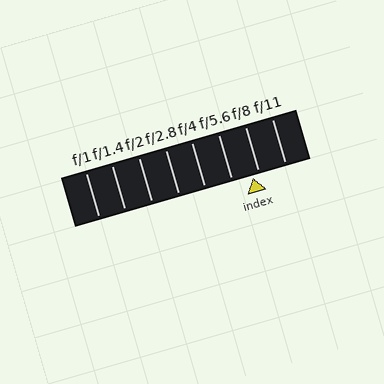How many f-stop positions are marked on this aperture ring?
There are 8 f-stop positions marked.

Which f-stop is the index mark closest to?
The index mark is closest to f/8.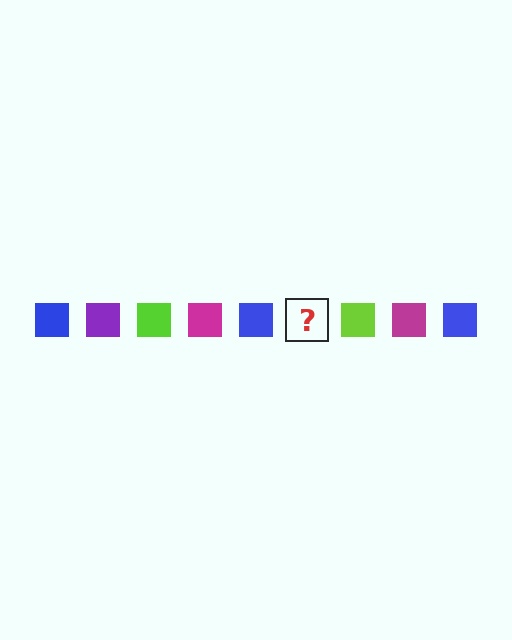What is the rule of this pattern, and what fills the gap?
The rule is that the pattern cycles through blue, purple, lime, magenta squares. The gap should be filled with a purple square.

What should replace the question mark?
The question mark should be replaced with a purple square.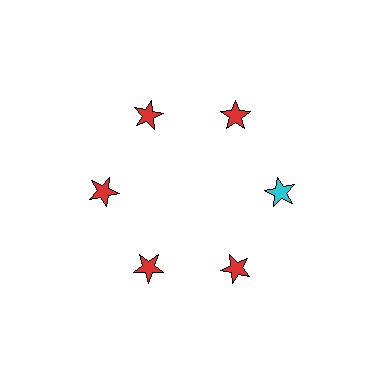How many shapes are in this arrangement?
There are 6 shapes arranged in a ring pattern.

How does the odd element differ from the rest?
It has a different color: cyan instead of red.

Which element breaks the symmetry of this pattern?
The cyan star at roughly the 3 o'clock position breaks the symmetry. All other shapes are red stars.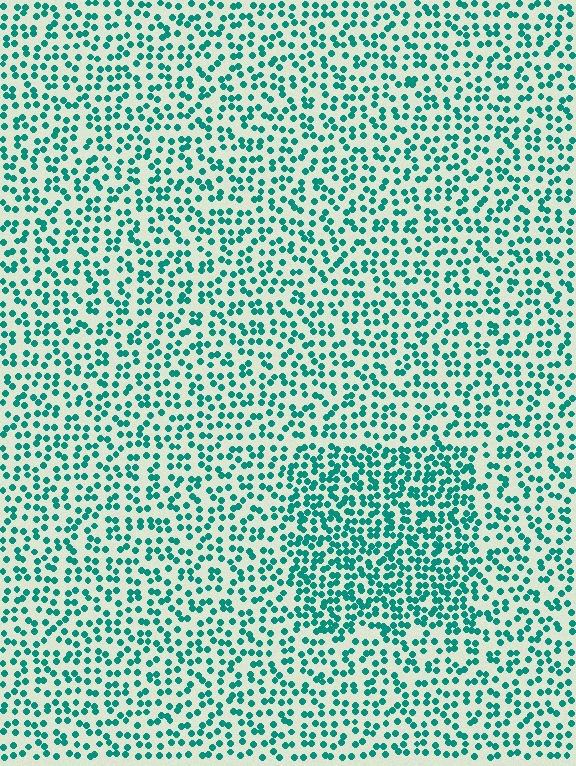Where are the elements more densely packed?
The elements are more densely packed inside the rectangle boundary.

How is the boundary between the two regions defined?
The boundary is defined by a change in element density (approximately 1.7x ratio). All elements are the same color, size, and shape.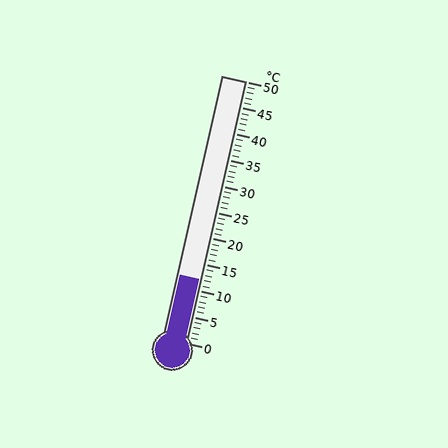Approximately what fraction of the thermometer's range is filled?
The thermometer is filled to approximately 25% of its range.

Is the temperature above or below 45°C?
The temperature is below 45°C.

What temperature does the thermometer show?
The thermometer shows approximately 12°C.